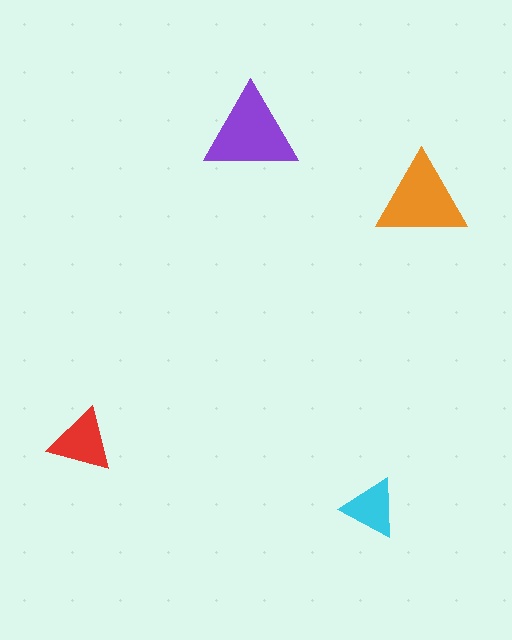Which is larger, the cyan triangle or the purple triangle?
The purple one.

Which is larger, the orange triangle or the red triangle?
The orange one.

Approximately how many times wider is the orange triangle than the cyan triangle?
About 1.5 times wider.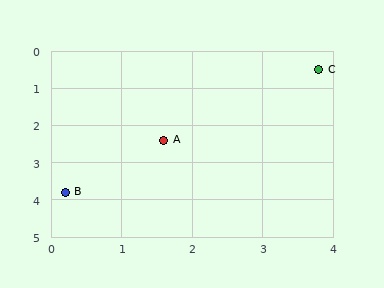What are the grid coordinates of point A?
Point A is at approximately (1.6, 2.4).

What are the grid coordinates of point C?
Point C is at approximately (3.8, 0.5).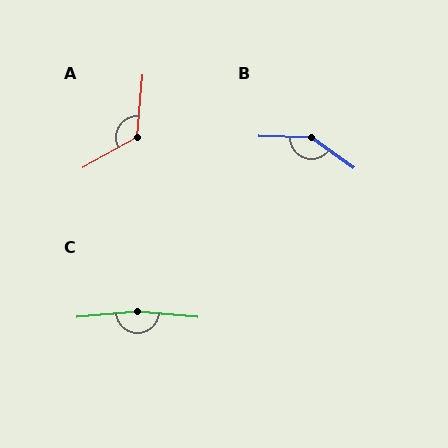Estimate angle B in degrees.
Approximately 146 degrees.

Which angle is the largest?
C, at approximately 170 degrees.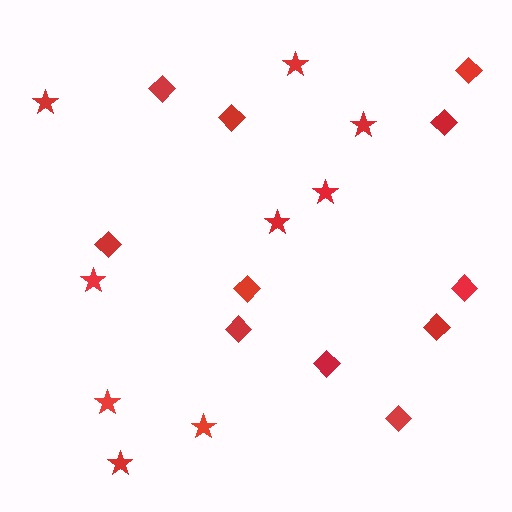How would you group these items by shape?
There are 2 groups: one group of stars (9) and one group of diamonds (11).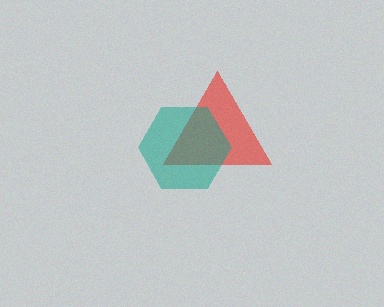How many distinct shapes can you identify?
There are 2 distinct shapes: a red triangle, a teal hexagon.